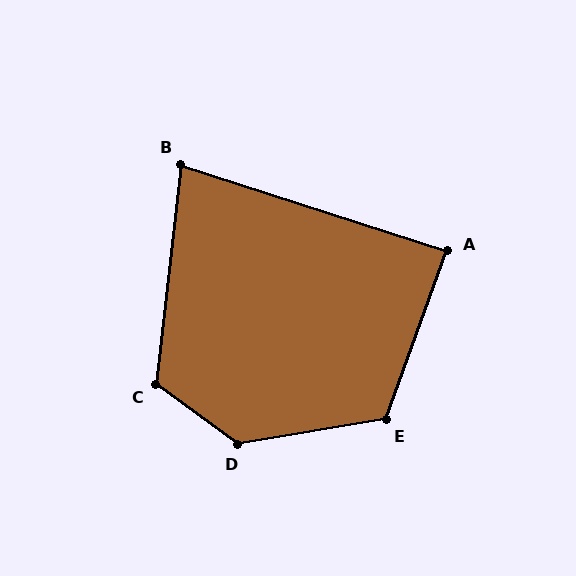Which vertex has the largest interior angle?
D, at approximately 135 degrees.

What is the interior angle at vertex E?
Approximately 120 degrees (obtuse).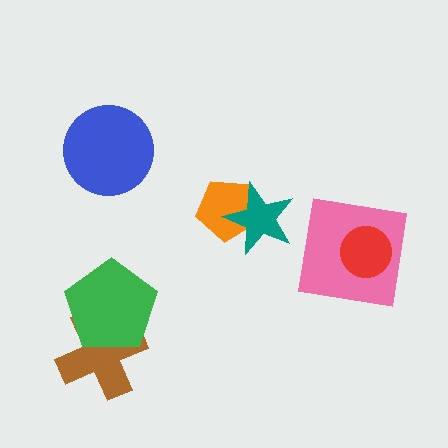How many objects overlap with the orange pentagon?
1 object overlaps with the orange pentagon.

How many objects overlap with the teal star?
1 object overlaps with the teal star.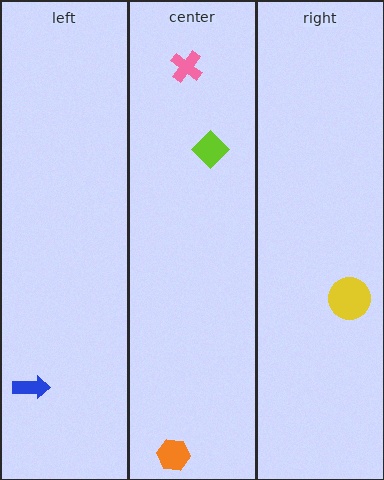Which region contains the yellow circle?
The right region.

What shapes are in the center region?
The orange hexagon, the lime diamond, the pink cross.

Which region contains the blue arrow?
The left region.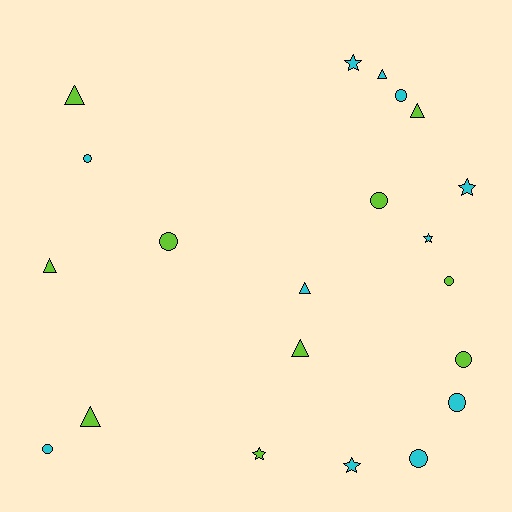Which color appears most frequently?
Cyan, with 11 objects.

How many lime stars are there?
There is 1 lime star.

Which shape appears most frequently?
Circle, with 9 objects.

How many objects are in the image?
There are 21 objects.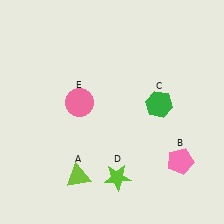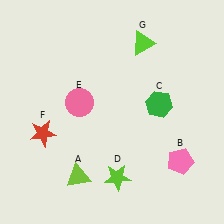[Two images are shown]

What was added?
A red star (F), a lime triangle (G) were added in Image 2.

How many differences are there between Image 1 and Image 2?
There are 2 differences between the two images.